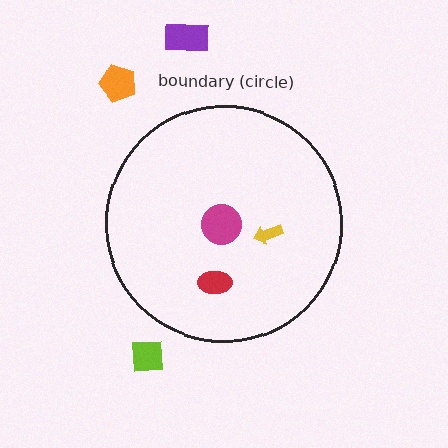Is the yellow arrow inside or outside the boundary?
Inside.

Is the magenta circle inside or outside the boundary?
Inside.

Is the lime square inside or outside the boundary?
Outside.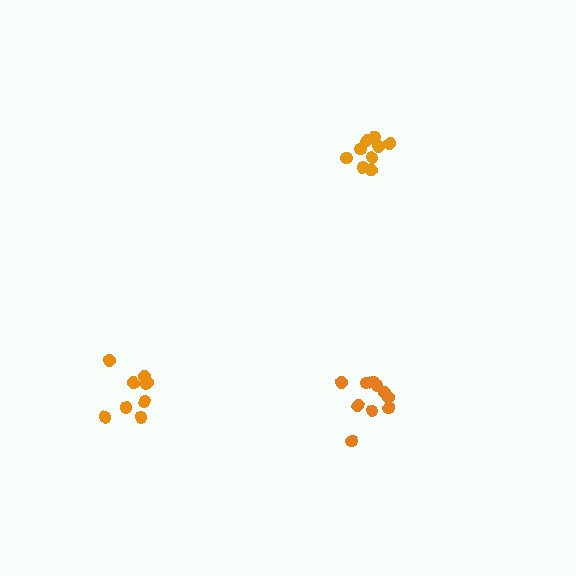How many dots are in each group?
Group 1: 9 dots, Group 2: 9 dots, Group 3: 10 dots (28 total).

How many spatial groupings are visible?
There are 3 spatial groupings.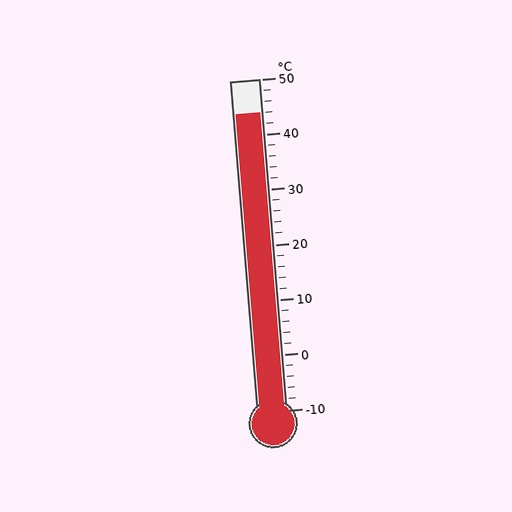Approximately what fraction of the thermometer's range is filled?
The thermometer is filled to approximately 90% of its range.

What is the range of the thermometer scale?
The thermometer scale ranges from -10°C to 50°C.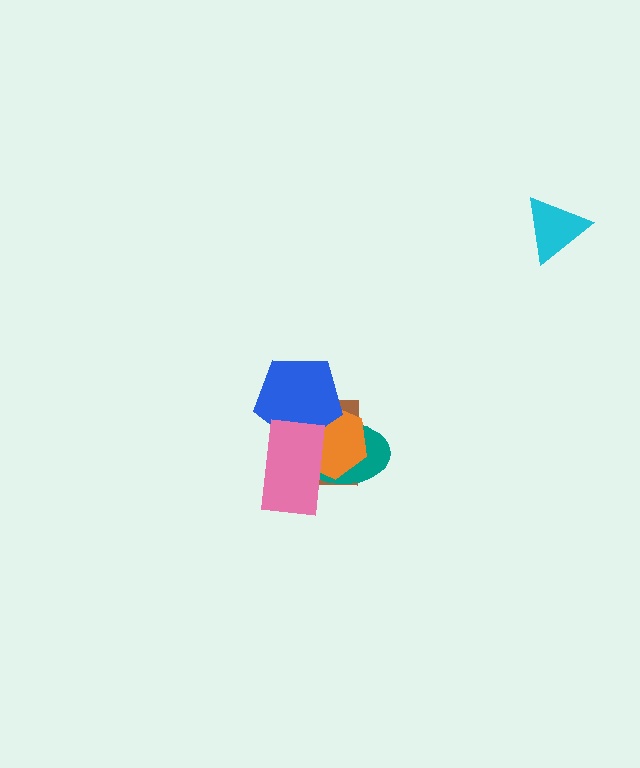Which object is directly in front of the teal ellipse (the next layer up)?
The orange hexagon is directly in front of the teal ellipse.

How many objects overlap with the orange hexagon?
4 objects overlap with the orange hexagon.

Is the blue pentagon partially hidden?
Yes, it is partially covered by another shape.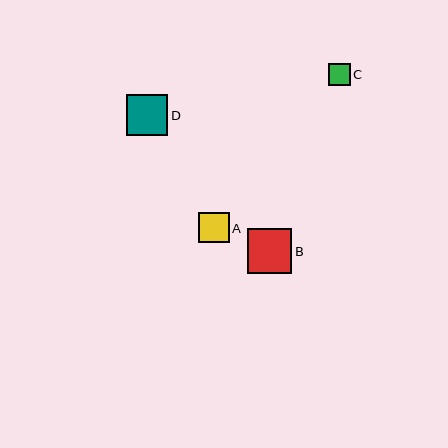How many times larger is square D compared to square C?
Square D is approximately 1.9 times the size of square C.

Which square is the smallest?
Square C is the smallest with a size of approximately 21 pixels.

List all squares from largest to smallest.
From largest to smallest: B, D, A, C.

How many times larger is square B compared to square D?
Square B is approximately 1.1 times the size of square D.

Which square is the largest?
Square B is the largest with a size of approximately 45 pixels.